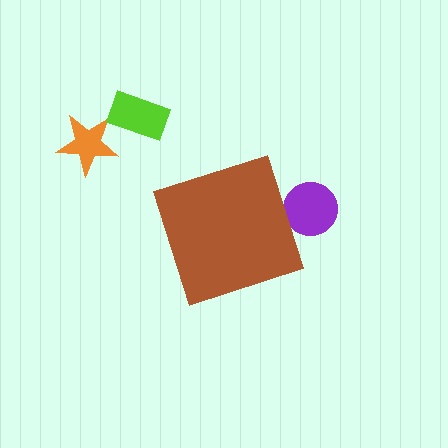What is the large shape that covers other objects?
A brown diamond.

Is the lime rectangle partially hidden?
No, the lime rectangle is fully visible.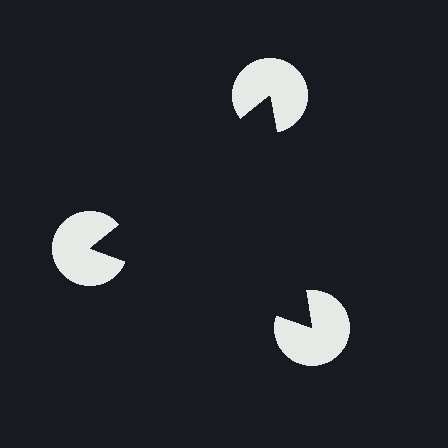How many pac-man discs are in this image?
There are 3 — one at each vertex of the illusory triangle.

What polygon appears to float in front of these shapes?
An illusory triangle — its edges are inferred from the aligned wedge cuts in the pac-man discs, not physically drawn.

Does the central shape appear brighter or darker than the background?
It typically appears slightly darker than the background, even though no actual brightness change is drawn.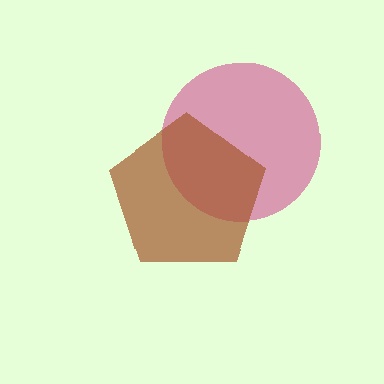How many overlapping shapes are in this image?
There are 2 overlapping shapes in the image.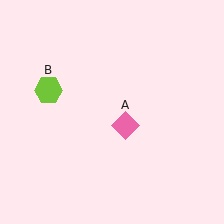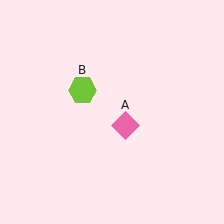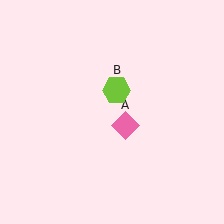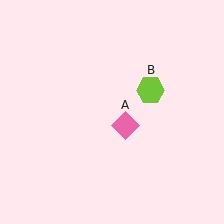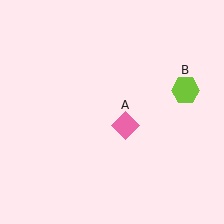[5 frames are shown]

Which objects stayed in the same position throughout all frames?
Pink diamond (object A) remained stationary.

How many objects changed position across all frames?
1 object changed position: lime hexagon (object B).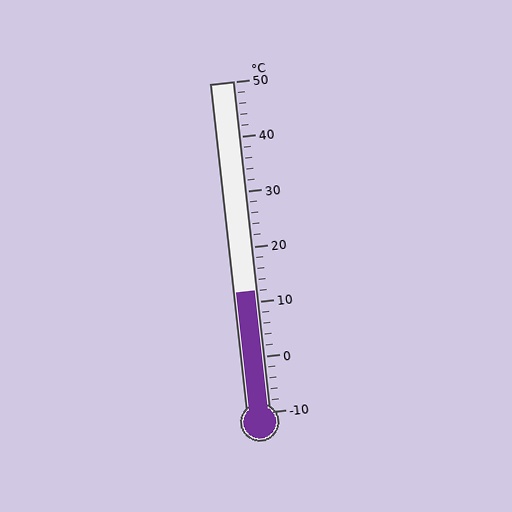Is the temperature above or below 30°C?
The temperature is below 30°C.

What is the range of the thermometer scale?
The thermometer scale ranges from -10°C to 50°C.